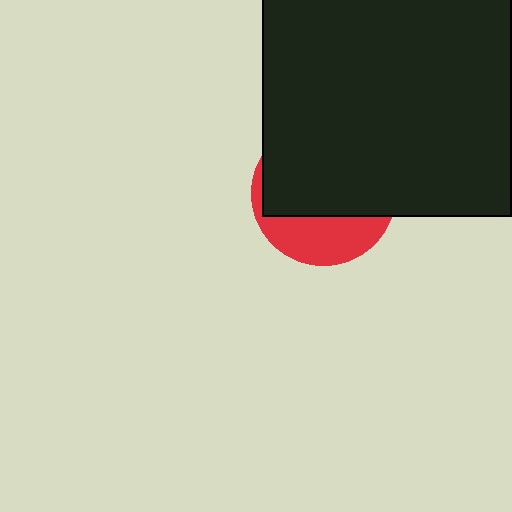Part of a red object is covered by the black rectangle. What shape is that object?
It is a circle.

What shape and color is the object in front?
The object in front is a black rectangle.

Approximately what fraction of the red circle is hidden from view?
Roughly 68% of the red circle is hidden behind the black rectangle.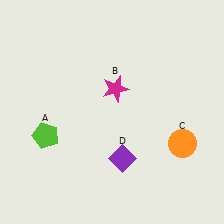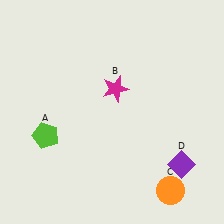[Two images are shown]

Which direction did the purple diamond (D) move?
The purple diamond (D) moved right.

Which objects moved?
The objects that moved are: the orange circle (C), the purple diamond (D).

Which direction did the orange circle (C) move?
The orange circle (C) moved down.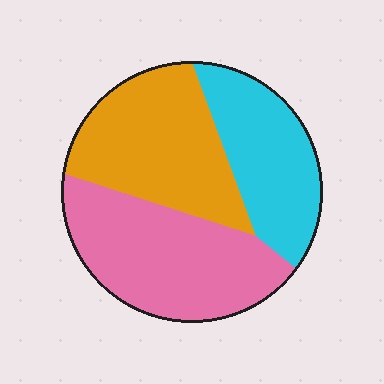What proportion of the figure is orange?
Orange takes up between a third and a half of the figure.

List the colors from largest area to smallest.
From largest to smallest: pink, orange, cyan.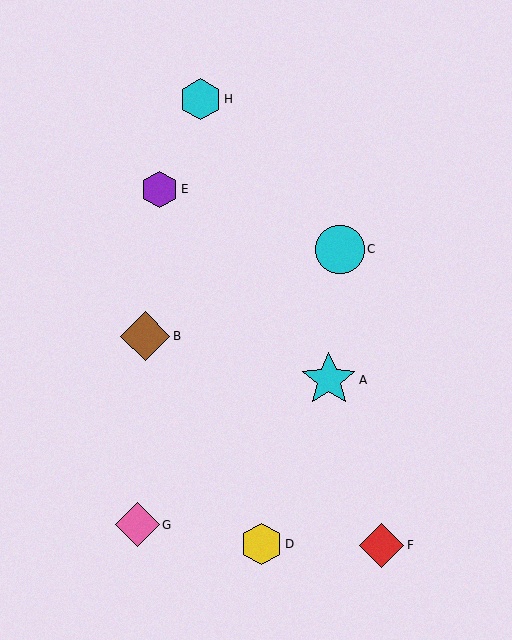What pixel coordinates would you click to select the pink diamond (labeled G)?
Click at (137, 525) to select the pink diamond G.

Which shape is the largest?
The cyan star (labeled A) is the largest.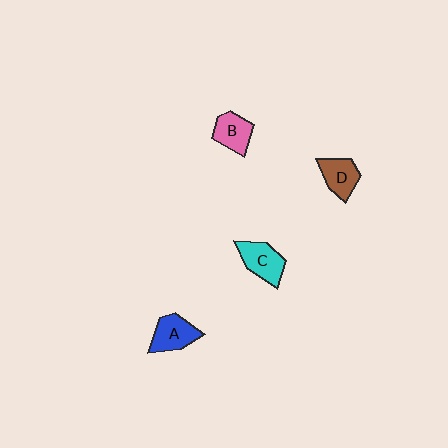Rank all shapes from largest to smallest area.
From largest to smallest: C (cyan), A (blue), D (brown), B (pink).